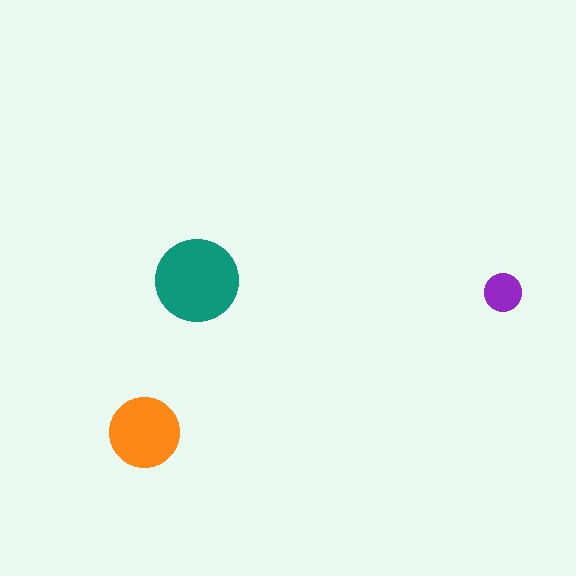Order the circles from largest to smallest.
the teal one, the orange one, the purple one.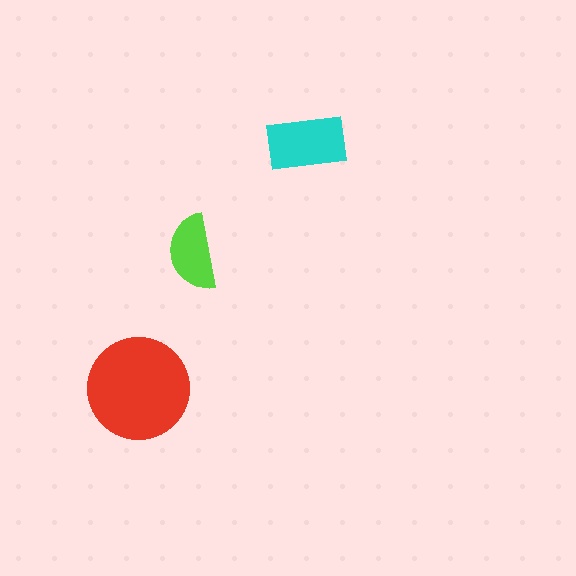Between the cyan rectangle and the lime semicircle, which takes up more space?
The cyan rectangle.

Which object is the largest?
The red circle.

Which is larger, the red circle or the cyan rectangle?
The red circle.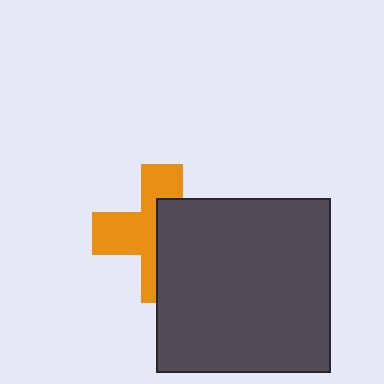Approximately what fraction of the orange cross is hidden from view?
Roughly 50% of the orange cross is hidden behind the dark gray square.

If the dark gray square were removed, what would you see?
You would see the complete orange cross.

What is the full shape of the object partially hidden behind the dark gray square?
The partially hidden object is an orange cross.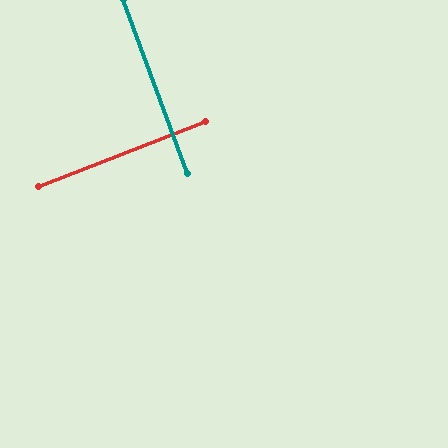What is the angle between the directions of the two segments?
Approximately 89 degrees.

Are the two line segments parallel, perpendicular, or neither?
Perpendicular — they meet at approximately 89°.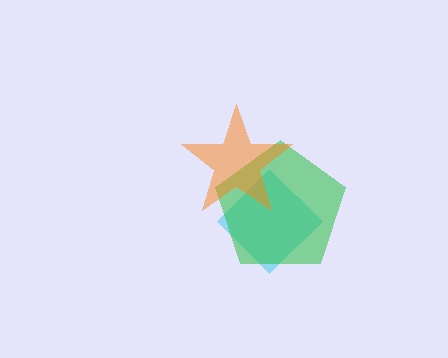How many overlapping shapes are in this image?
There are 3 overlapping shapes in the image.